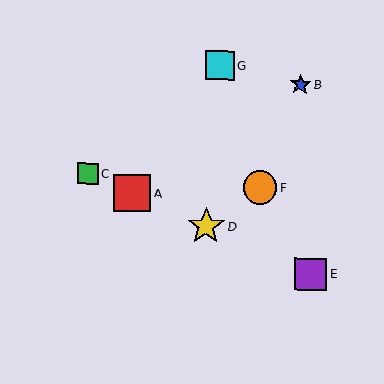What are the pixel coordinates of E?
Object E is at (311, 274).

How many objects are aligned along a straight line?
4 objects (A, C, D, E) are aligned along a straight line.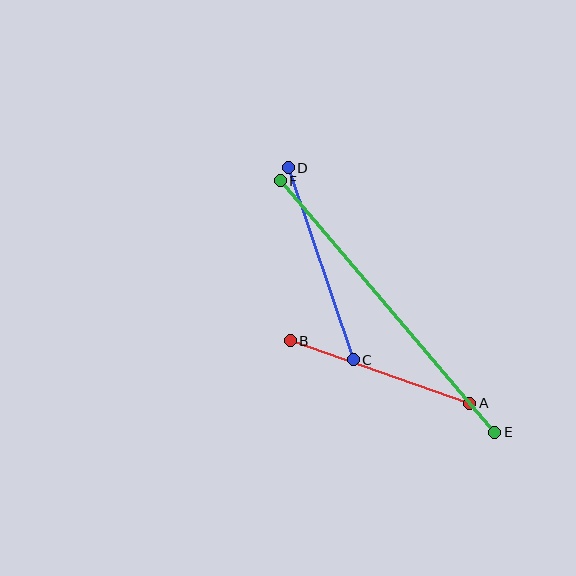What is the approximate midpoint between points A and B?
The midpoint is at approximately (380, 372) pixels.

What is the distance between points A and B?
The distance is approximately 190 pixels.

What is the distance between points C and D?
The distance is approximately 203 pixels.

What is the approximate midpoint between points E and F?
The midpoint is at approximately (388, 306) pixels.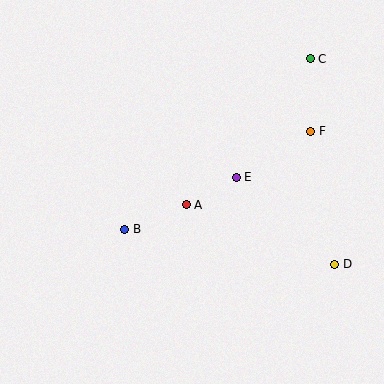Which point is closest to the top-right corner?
Point C is closest to the top-right corner.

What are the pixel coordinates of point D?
Point D is at (335, 264).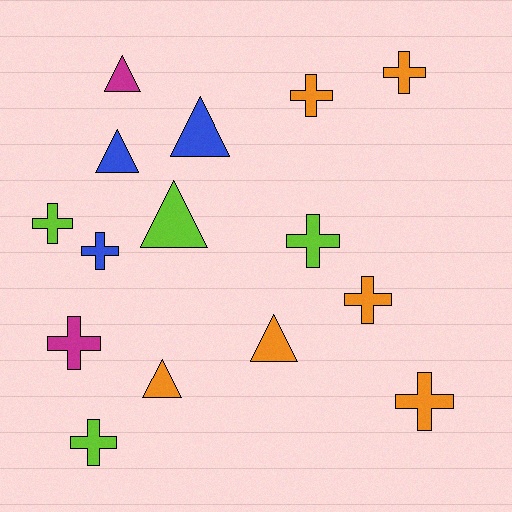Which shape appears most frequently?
Cross, with 9 objects.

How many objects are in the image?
There are 15 objects.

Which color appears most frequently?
Orange, with 6 objects.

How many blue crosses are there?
There is 1 blue cross.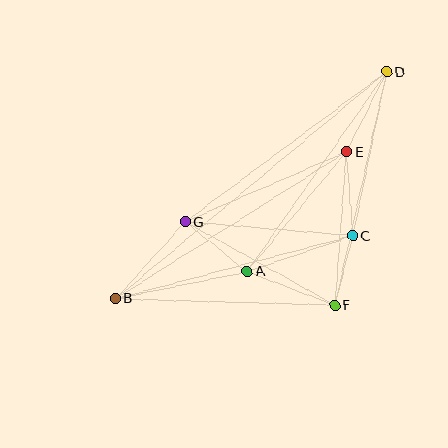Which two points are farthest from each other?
Points B and D are farthest from each other.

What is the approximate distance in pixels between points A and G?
The distance between A and G is approximately 79 pixels.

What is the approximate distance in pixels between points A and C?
The distance between A and C is approximately 111 pixels.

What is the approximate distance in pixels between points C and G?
The distance between C and G is approximately 168 pixels.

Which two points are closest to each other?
Points C and F are closest to each other.